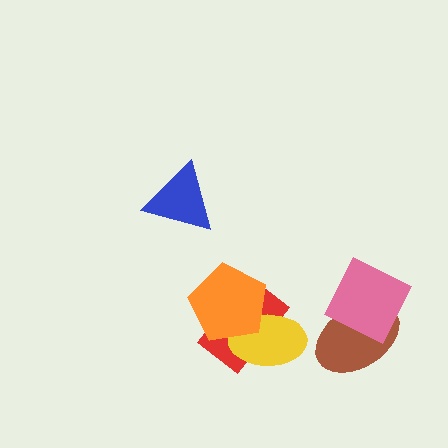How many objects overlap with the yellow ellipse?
2 objects overlap with the yellow ellipse.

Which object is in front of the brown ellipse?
The pink square is in front of the brown ellipse.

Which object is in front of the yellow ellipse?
The orange pentagon is in front of the yellow ellipse.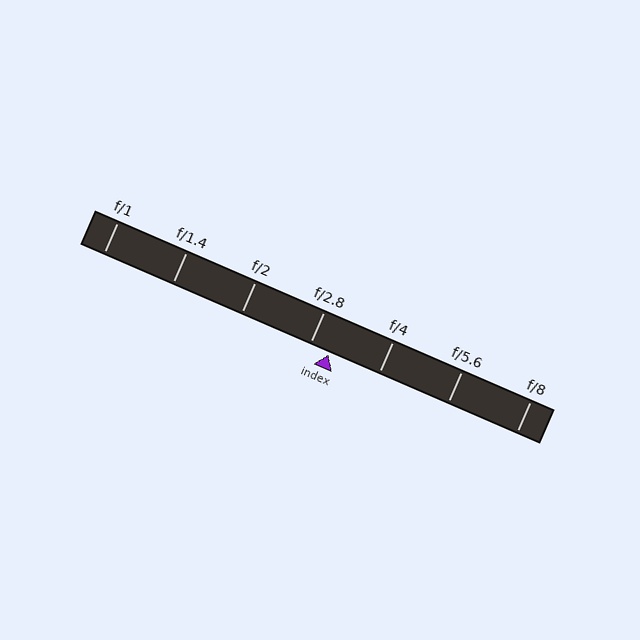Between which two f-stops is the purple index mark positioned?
The index mark is between f/2.8 and f/4.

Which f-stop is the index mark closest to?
The index mark is closest to f/2.8.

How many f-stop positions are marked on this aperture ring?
There are 7 f-stop positions marked.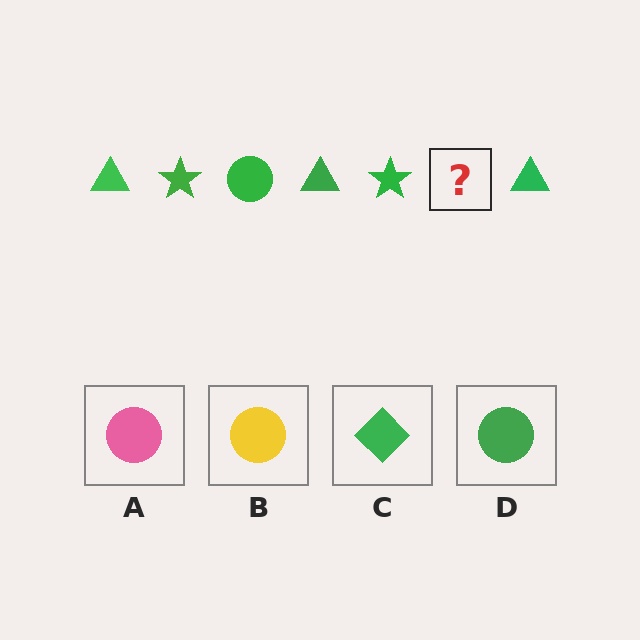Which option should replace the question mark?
Option D.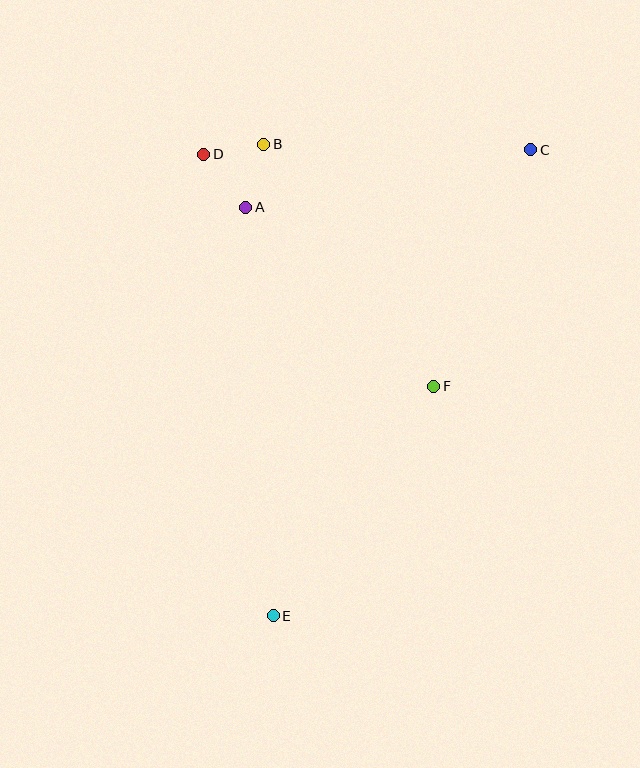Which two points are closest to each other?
Points B and D are closest to each other.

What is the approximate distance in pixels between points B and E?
The distance between B and E is approximately 471 pixels.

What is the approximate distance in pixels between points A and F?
The distance between A and F is approximately 260 pixels.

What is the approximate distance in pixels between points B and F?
The distance between B and F is approximately 296 pixels.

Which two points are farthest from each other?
Points C and E are farthest from each other.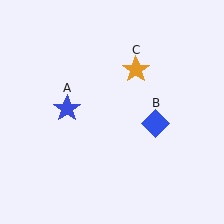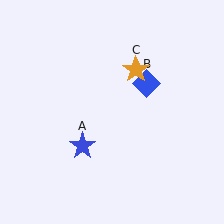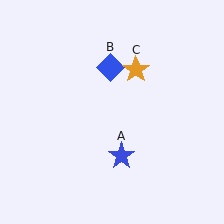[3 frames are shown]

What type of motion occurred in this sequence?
The blue star (object A), blue diamond (object B) rotated counterclockwise around the center of the scene.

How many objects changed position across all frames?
2 objects changed position: blue star (object A), blue diamond (object B).